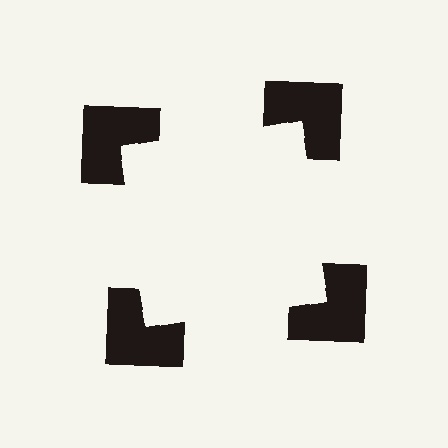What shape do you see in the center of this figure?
An illusory square — its edges are inferred from the aligned wedge cuts in the notched squares, not physically drawn.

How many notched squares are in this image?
There are 4 — one at each vertex of the illusory square.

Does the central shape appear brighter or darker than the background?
It typically appears slightly brighter than the background, even though no actual brightness change is drawn.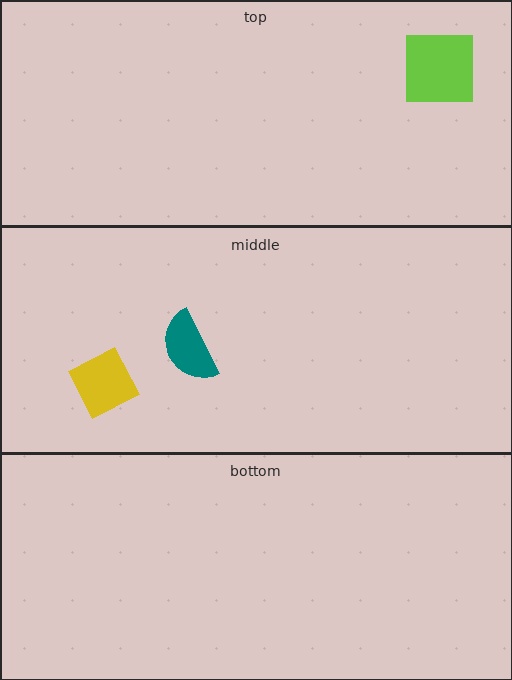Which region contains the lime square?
The top region.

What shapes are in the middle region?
The teal semicircle, the yellow diamond.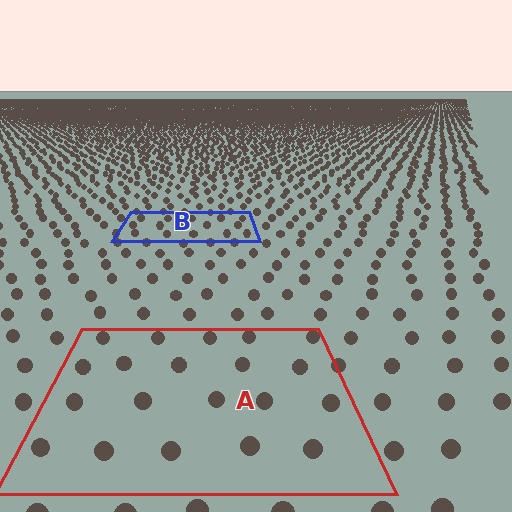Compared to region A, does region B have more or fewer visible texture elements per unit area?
Region B has more texture elements per unit area — they are packed more densely because it is farther away.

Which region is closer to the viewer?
Region A is closer. The texture elements there are larger and more spread out.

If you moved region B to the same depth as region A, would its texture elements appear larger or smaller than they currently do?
They would appear larger. At a closer depth, the same texture elements are projected at a bigger on-screen size.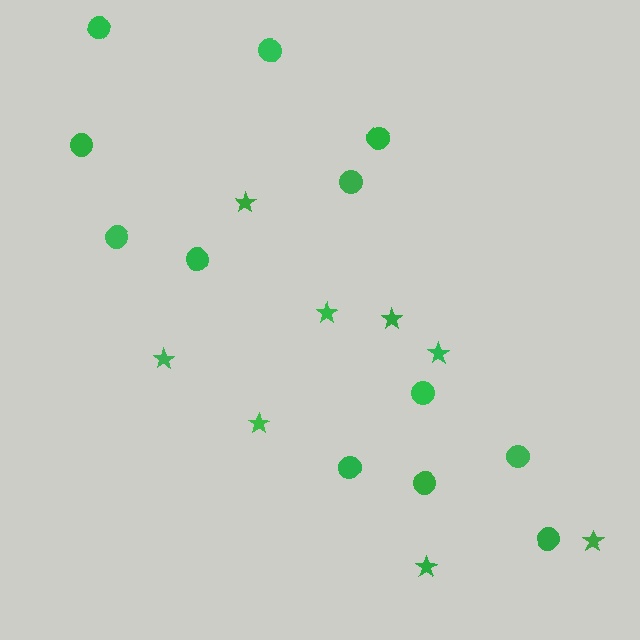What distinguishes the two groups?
There are 2 groups: one group of circles (12) and one group of stars (8).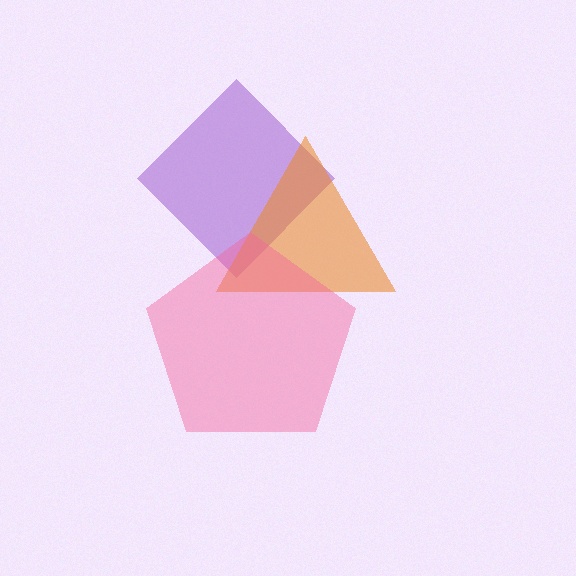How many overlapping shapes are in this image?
There are 3 overlapping shapes in the image.